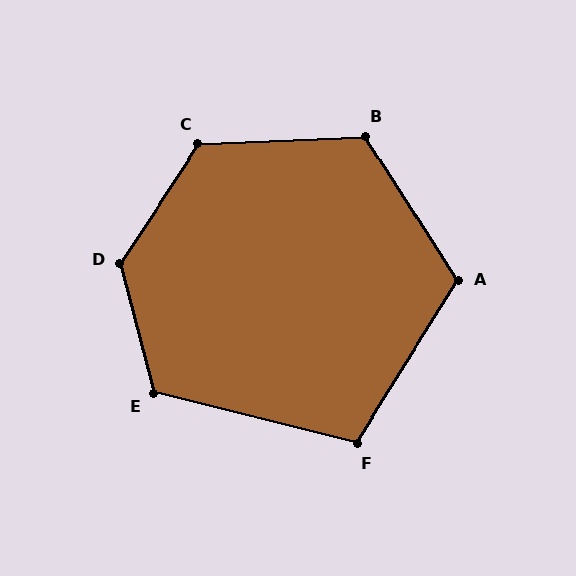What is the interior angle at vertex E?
Approximately 119 degrees (obtuse).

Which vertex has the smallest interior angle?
F, at approximately 108 degrees.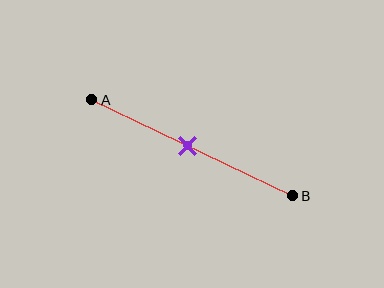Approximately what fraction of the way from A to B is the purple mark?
The purple mark is approximately 50% of the way from A to B.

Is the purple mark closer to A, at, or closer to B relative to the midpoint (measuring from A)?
The purple mark is approximately at the midpoint of segment AB.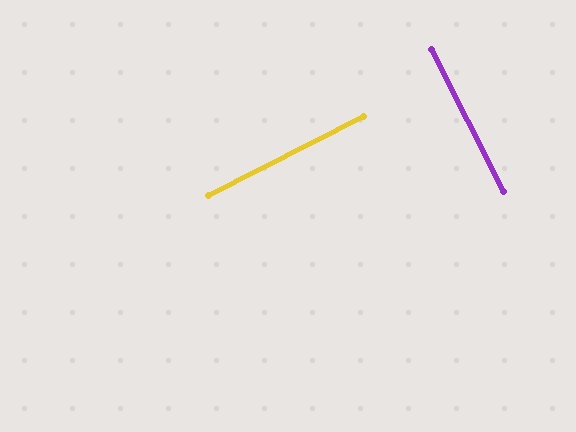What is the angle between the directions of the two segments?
Approximately 90 degrees.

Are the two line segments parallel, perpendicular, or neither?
Perpendicular — they meet at approximately 90°.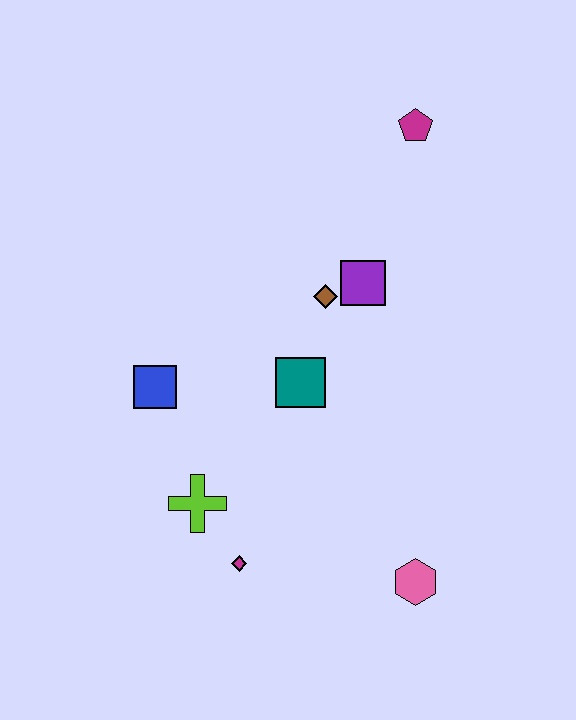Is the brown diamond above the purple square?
No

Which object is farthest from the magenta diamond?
The magenta pentagon is farthest from the magenta diamond.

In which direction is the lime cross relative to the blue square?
The lime cross is below the blue square.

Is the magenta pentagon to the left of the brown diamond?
No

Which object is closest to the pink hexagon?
The magenta diamond is closest to the pink hexagon.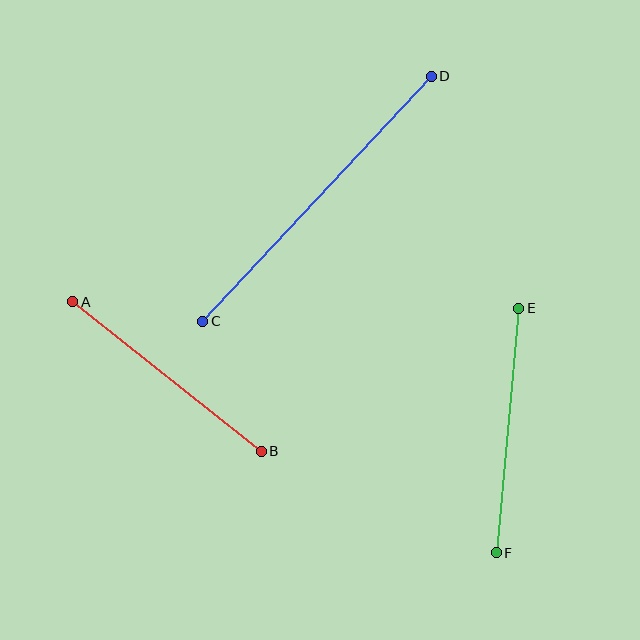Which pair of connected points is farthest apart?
Points C and D are farthest apart.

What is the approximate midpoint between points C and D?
The midpoint is at approximately (317, 199) pixels.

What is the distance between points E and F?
The distance is approximately 246 pixels.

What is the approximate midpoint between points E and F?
The midpoint is at approximately (507, 431) pixels.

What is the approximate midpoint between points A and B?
The midpoint is at approximately (167, 377) pixels.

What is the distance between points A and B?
The distance is approximately 241 pixels.